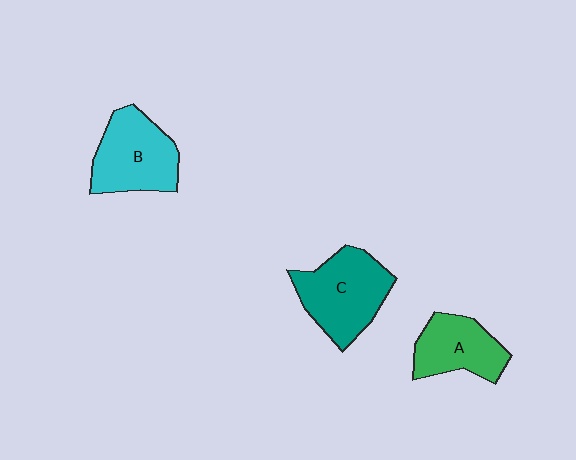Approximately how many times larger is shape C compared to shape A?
Approximately 1.3 times.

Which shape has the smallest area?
Shape A (green).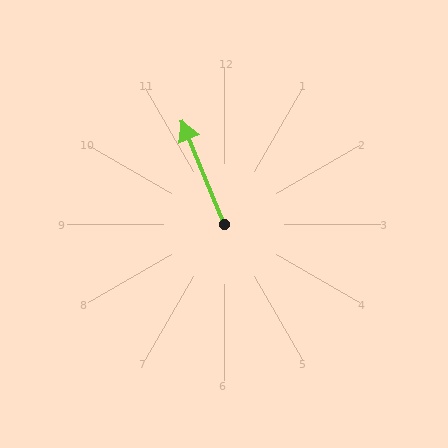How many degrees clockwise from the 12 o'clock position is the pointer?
Approximately 338 degrees.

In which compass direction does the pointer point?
North.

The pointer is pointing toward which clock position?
Roughly 11 o'clock.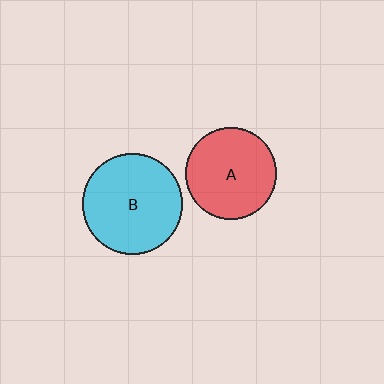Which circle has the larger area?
Circle B (cyan).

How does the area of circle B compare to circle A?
Approximately 1.2 times.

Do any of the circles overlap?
No, none of the circles overlap.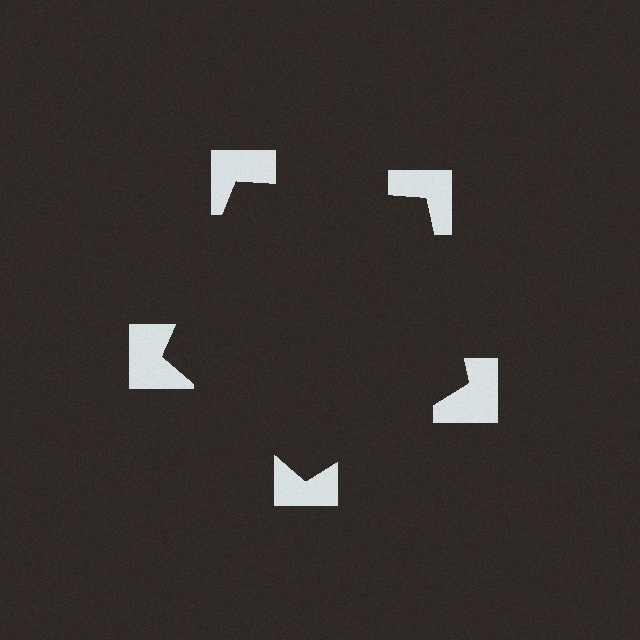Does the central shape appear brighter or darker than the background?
It typically appears slightly darker than the background, even though no actual brightness change is drawn.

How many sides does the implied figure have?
5 sides.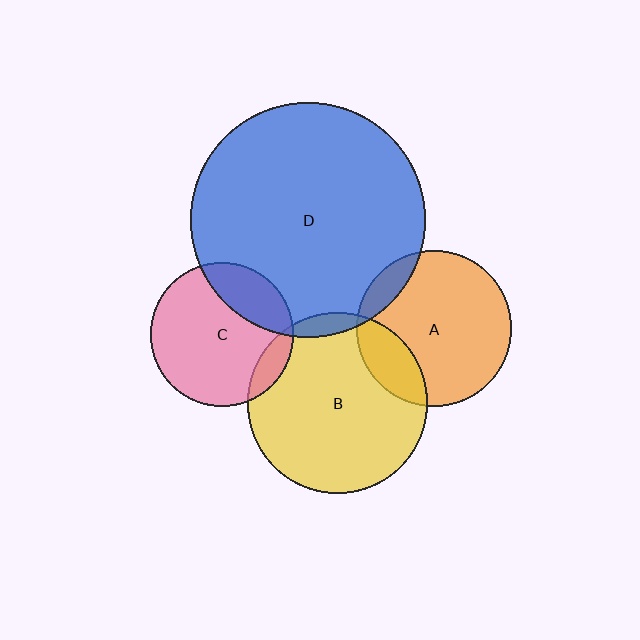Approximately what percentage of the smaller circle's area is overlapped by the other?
Approximately 10%.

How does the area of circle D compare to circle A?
Approximately 2.3 times.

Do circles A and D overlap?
Yes.